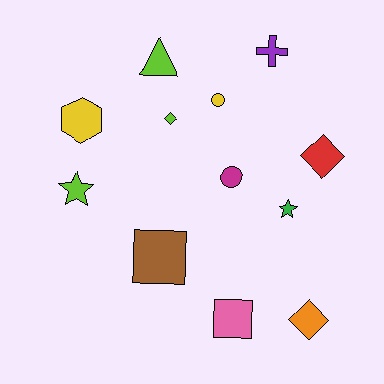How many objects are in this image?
There are 12 objects.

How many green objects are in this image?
There is 1 green object.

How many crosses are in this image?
There is 1 cross.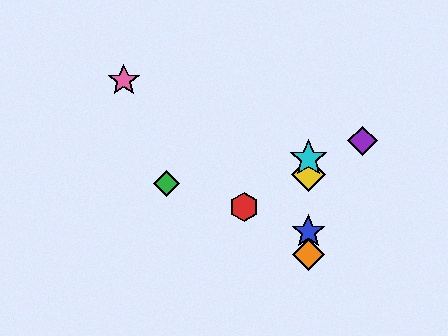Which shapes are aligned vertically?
The blue star, the yellow diamond, the orange diamond, the cyan star are aligned vertically.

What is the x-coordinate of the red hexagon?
The red hexagon is at x≈244.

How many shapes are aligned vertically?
4 shapes (the blue star, the yellow diamond, the orange diamond, the cyan star) are aligned vertically.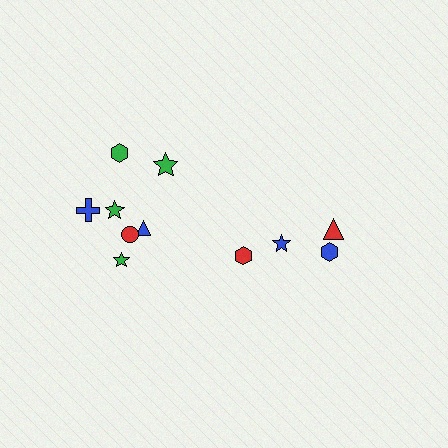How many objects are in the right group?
There are 4 objects.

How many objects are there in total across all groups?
There are 11 objects.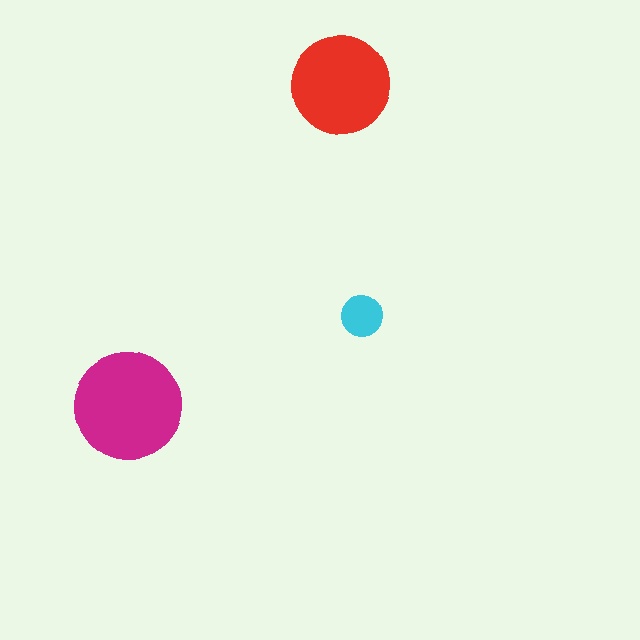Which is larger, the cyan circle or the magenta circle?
The magenta one.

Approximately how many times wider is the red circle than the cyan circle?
About 2.5 times wider.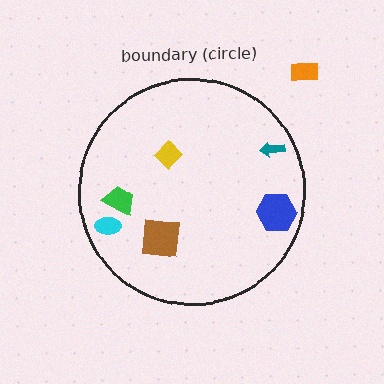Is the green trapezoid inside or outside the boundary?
Inside.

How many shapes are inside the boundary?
6 inside, 1 outside.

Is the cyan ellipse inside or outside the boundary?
Inside.